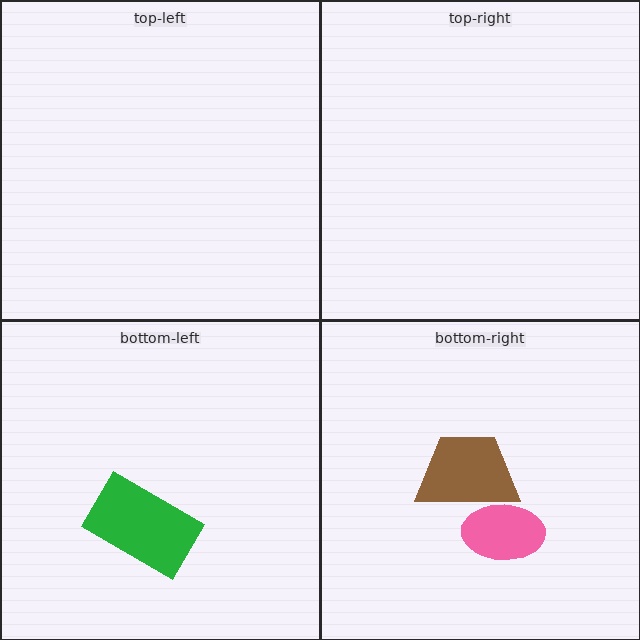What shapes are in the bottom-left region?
The green rectangle.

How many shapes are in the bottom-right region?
2.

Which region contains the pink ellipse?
The bottom-right region.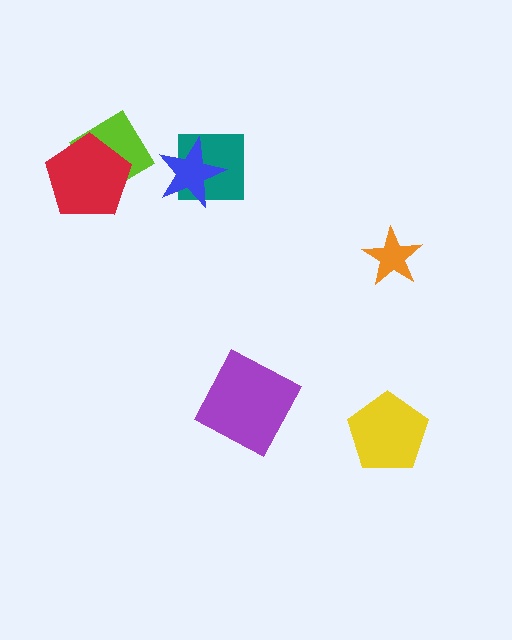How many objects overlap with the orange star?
0 objects overlap with the orange star.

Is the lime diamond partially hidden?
Yes, it is partially covered by another shape.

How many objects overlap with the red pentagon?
1 object overlaps with the red pentagon.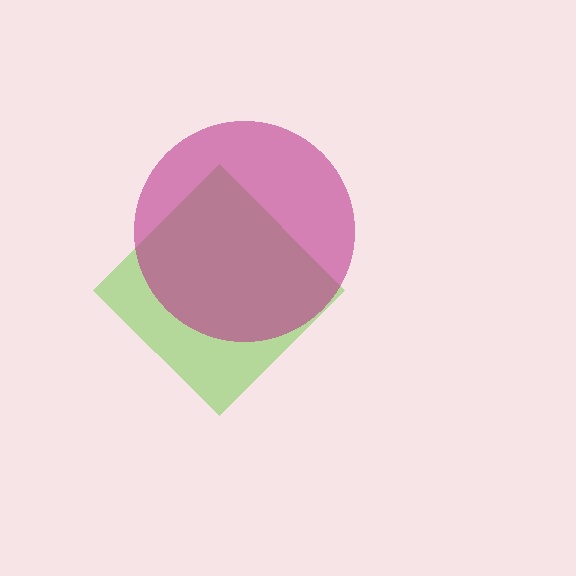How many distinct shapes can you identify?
There are 2 distinct shapes: a lime diamond, a magenta circle.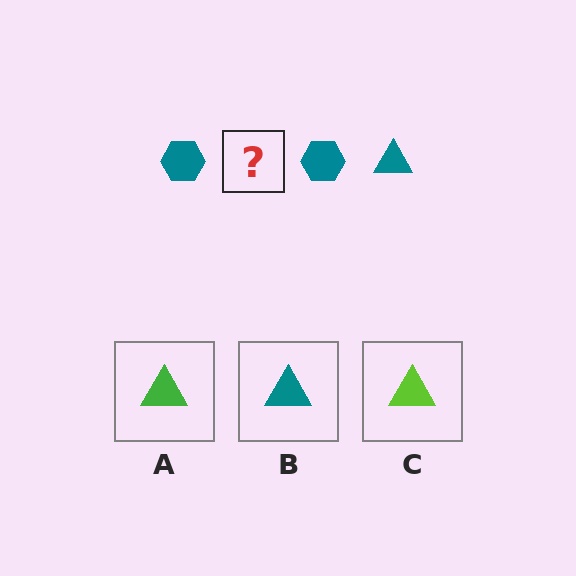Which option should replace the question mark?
Option B.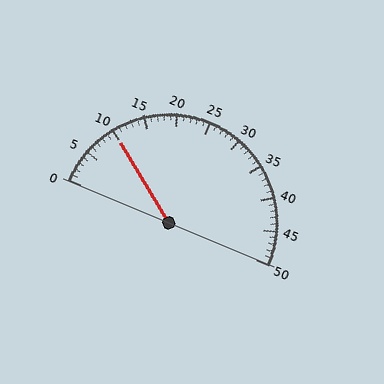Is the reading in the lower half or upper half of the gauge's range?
The reading is in the lower half of the range (0 to 50).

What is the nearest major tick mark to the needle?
The nearest major tick mark is 10.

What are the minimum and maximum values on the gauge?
The gauge ranges from 0 to 50.